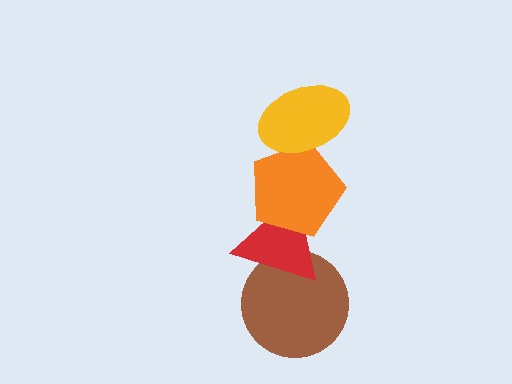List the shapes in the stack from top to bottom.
From top to bottom: the yellow ellipse, the orange pentagon, the red triangle, the brown circle.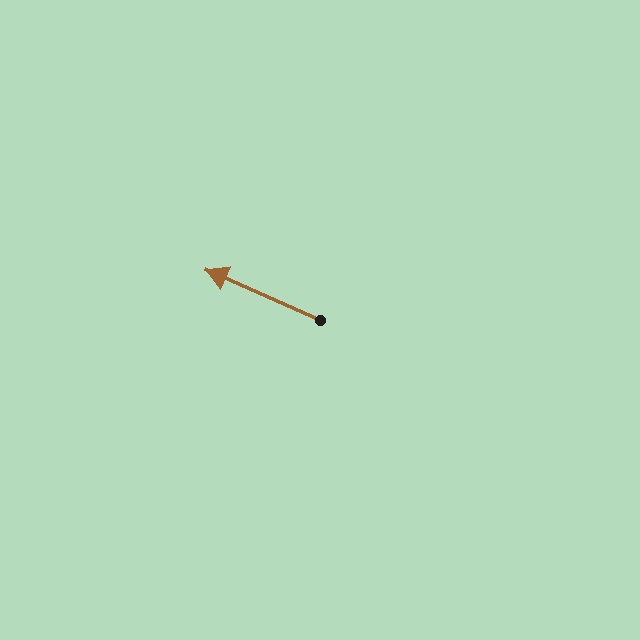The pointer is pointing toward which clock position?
Roughly 10 o'clock.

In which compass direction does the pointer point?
Northwest.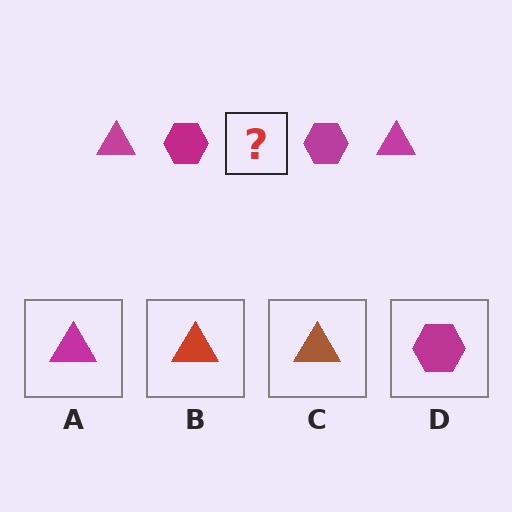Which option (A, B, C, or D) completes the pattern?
A.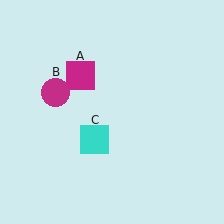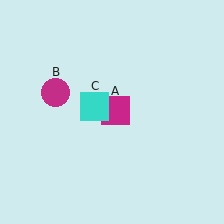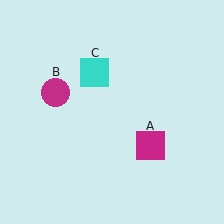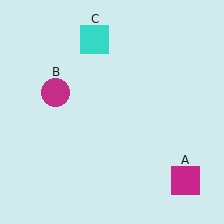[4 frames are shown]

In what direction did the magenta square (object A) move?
The magenta square (object A) moved down and to the right.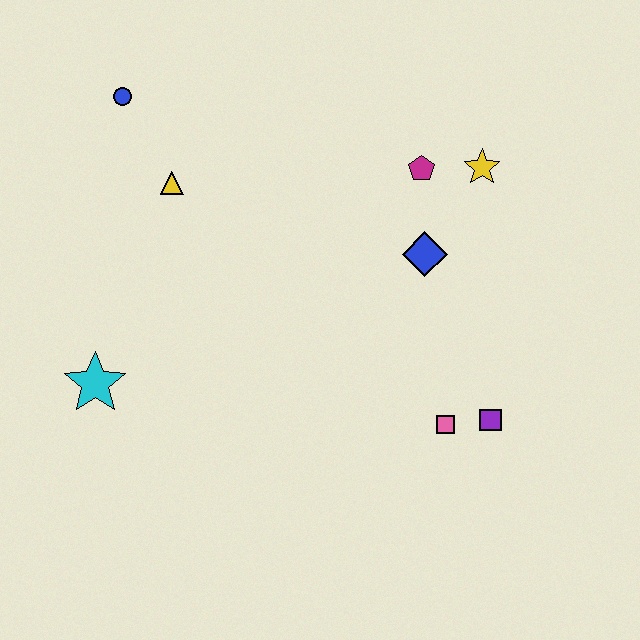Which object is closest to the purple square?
The pink square is closest to the purple square.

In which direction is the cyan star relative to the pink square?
The cyan star is to the left of the pink square.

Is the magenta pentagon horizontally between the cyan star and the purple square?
Yes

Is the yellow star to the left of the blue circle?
No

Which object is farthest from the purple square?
The blue circle is farthest from the purple square.